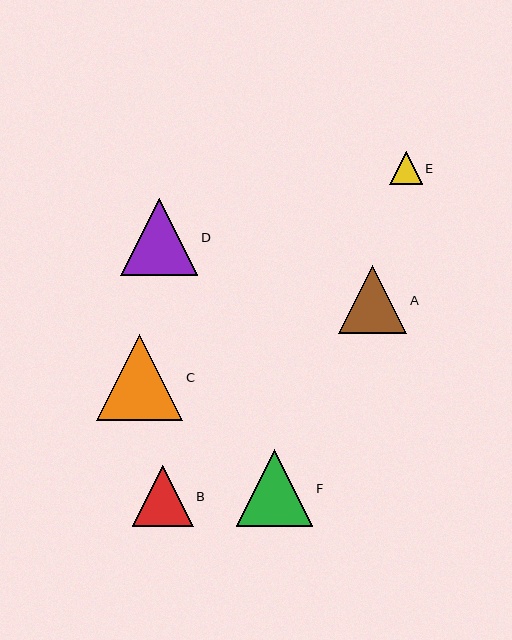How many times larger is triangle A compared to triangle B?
Triangle A is approximately 1.1 times the size of triangle B.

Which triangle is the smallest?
Triangle E is the smallest with a size of approximately 33 pixels.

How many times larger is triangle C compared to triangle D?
Triangle C is approximately 1.1 times the size of triangle D.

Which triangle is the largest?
Triangle C is the largest with a size of approximately 86 pixels.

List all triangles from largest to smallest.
From largest to smallest: C, D, F, A, B, E.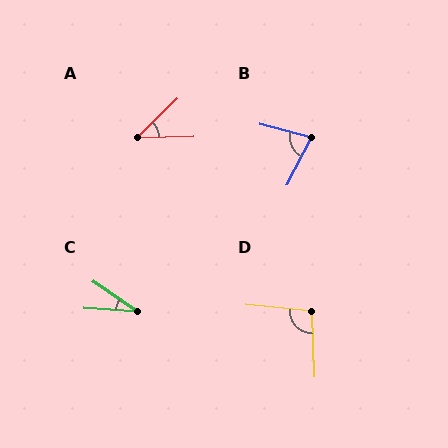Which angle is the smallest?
C, at approximately 30 degrees.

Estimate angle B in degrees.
Approximately 77 degrees.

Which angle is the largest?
D, at approximately 98 degrees.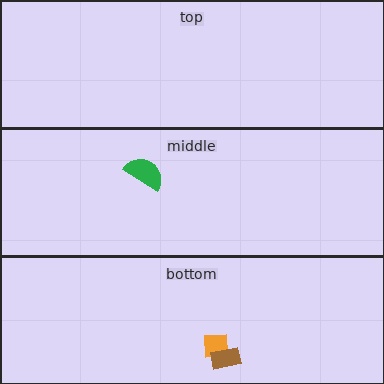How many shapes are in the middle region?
1.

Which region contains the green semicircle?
The middle region.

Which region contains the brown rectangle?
The bottom region.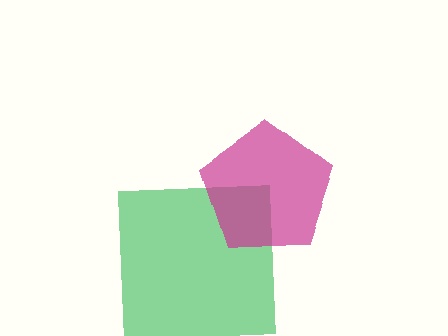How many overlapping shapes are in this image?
There are 2 overlapping shapes in the image.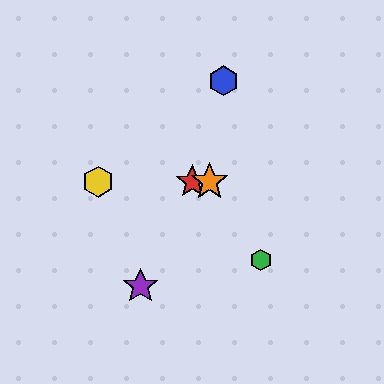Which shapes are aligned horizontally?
The red star, the yellow hexagon, the orange star are aligned horizontally.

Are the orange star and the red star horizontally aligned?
Yes, both are at y≈182.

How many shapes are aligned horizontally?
3 shapes (the red star, the yellow hexagon, the orange star) are aligned horizontally.